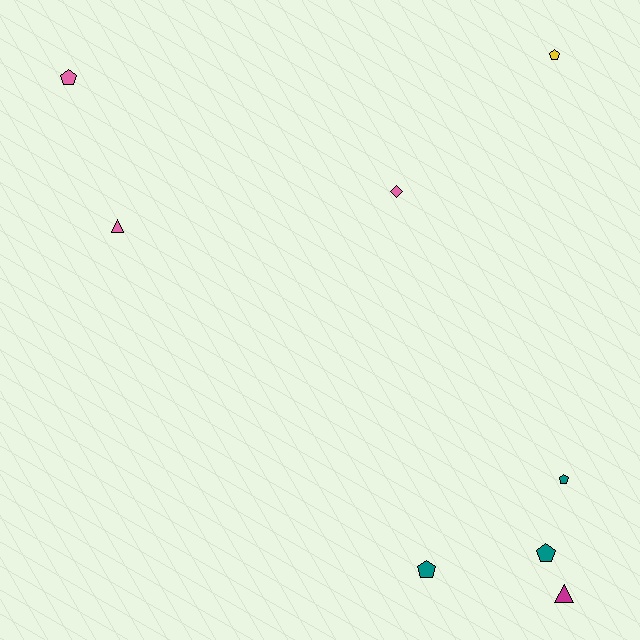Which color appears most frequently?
Pink, with 3 objects.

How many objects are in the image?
There are 8 objects.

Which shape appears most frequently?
Pentagon, with 5 objects.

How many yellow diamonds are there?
There are no yellow diamonds.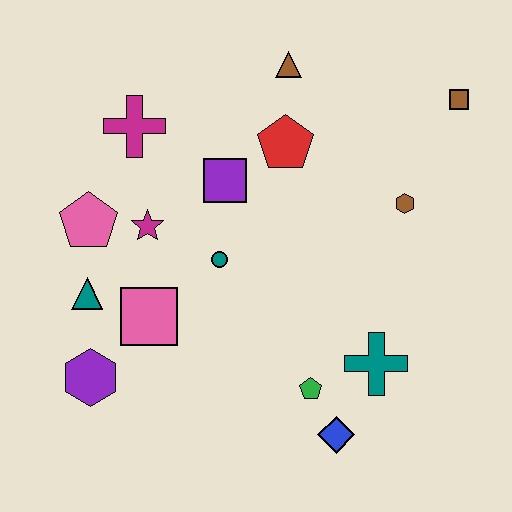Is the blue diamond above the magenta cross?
No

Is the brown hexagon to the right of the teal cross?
Yes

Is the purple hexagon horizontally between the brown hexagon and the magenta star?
No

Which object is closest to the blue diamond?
The green pentagon is closest to the blue diamond.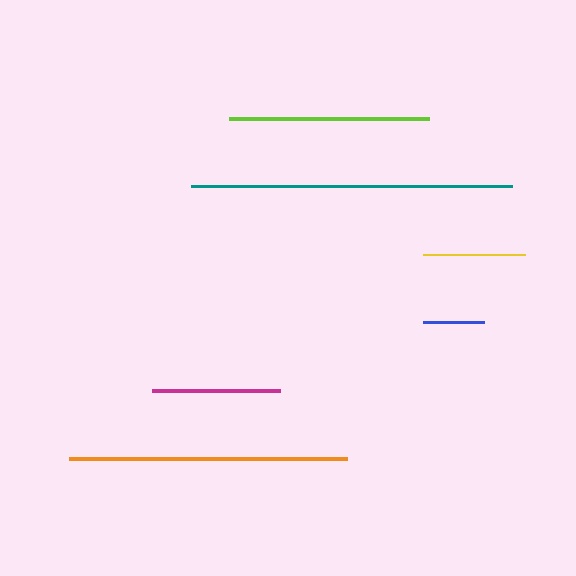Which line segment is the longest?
The teal line is the longest at approximately 322 pixels.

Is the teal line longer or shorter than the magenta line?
The teal line is longer than the magenta line.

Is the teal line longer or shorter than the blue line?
The teal line is longer than the blue line.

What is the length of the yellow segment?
The yellow segment is approximately 102 pixels long.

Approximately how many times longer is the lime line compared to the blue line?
The lime line is approximately 3.3 times the length of the blue line.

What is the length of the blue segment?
The blue segment is approximately 61 pixels long.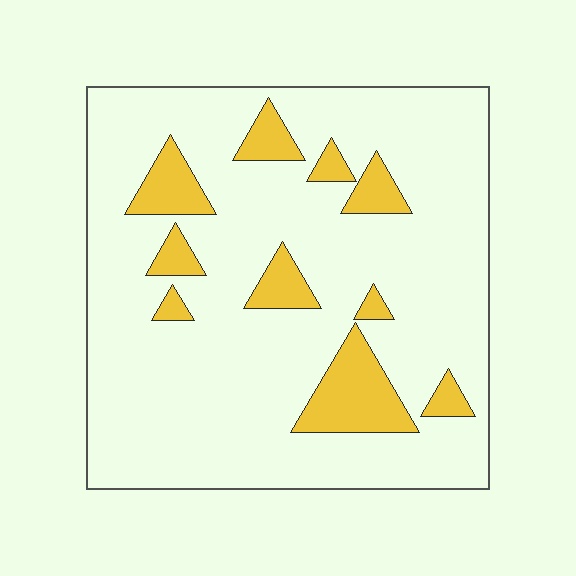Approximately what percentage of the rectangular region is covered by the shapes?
Approximately 15%.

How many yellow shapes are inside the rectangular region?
10.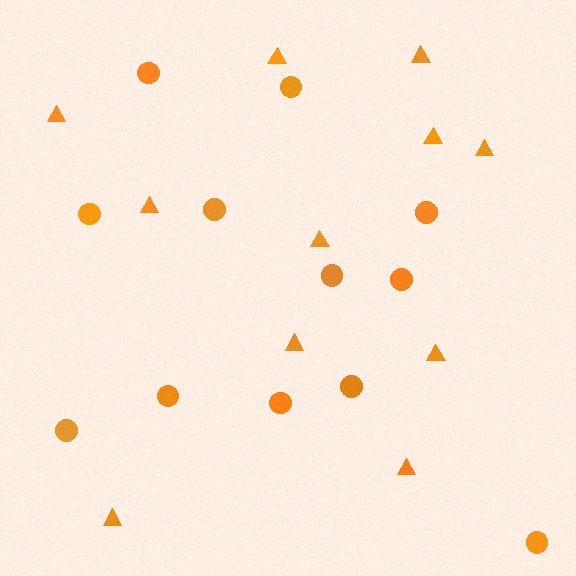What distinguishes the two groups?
There are 2 groups: one group of triangles (11) and one group of circles (12).